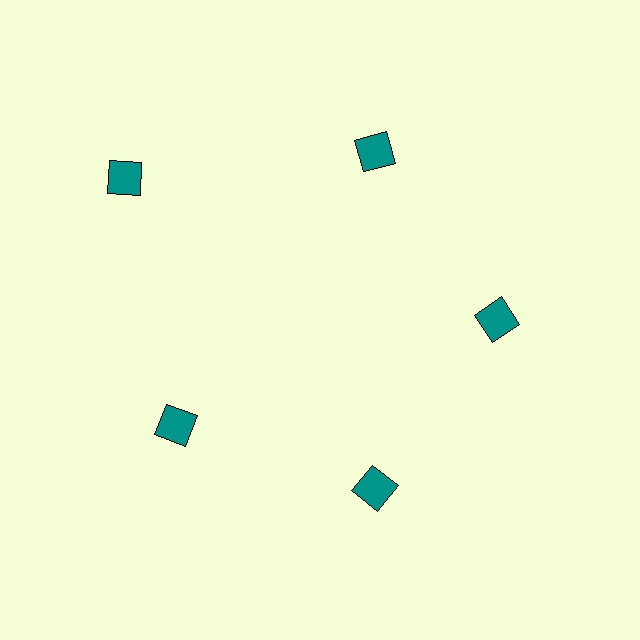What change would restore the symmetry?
The symmetry would be restored by moving it inward, back onto the ring so that all 5 diamonds sit at equal angles and equal distance from the center.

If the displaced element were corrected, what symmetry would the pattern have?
It would have 5-fold rotational symmetry — the pattern would map onto itself every 72 degrees.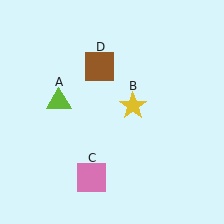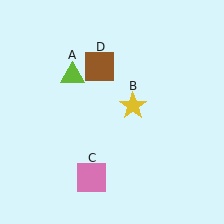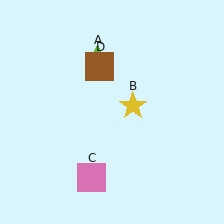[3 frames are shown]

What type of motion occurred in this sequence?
The lime triangle (object A) rotated clockwise around the center of the scene.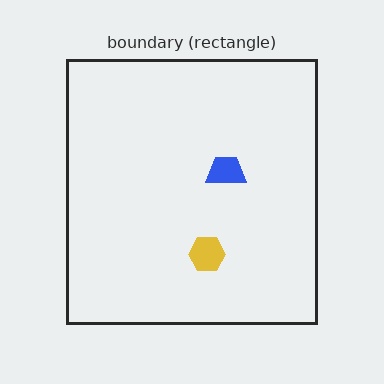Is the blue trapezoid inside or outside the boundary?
Inside.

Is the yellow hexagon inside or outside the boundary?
Inside.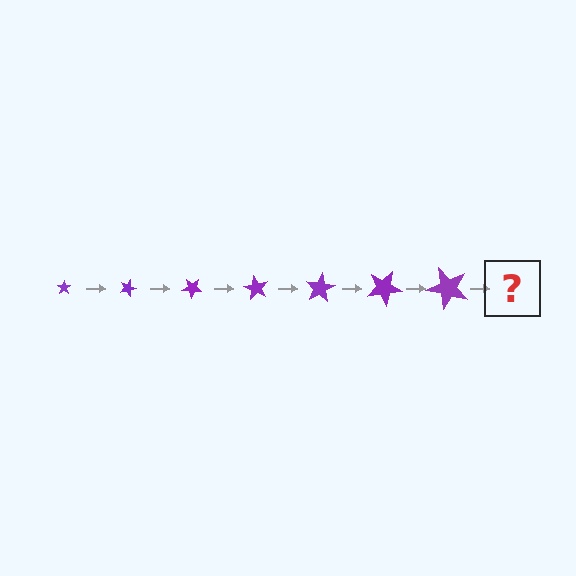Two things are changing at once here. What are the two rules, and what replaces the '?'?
The two rules are that the star grows larger each step and it rotates 20 degrees each step. The '?' should be a star, larger than the previous one and rotated 140 degrees from the start.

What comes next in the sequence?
The next element should be a star, larger than the previous one and rotated 140 degrees from the start.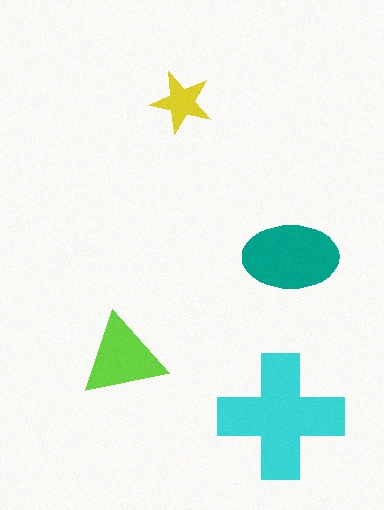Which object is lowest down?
The cyan cross is bottommost.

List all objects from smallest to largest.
The yellow star, the lime triangle, the teal ellipse, the cyan cross.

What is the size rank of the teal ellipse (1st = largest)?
2nd.